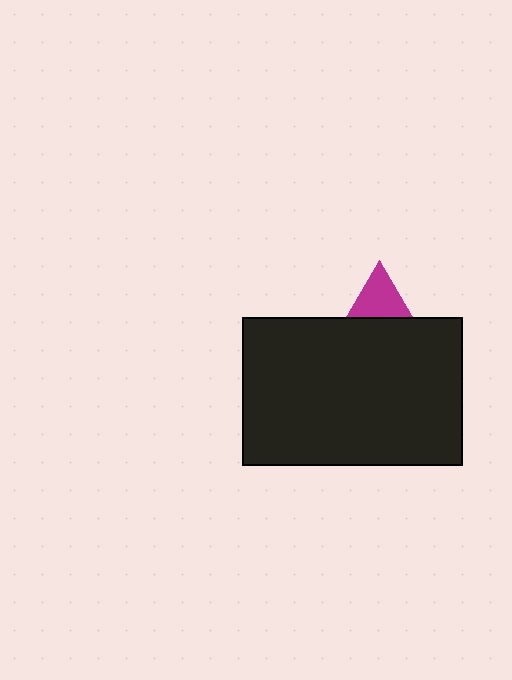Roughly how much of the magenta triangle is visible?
A small part of it is visible (roughly 35%).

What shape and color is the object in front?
The object in front is a black rectangle.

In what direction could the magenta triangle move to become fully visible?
The magenta triangle could move up. That would shift it out from behind the black rectangle entirely.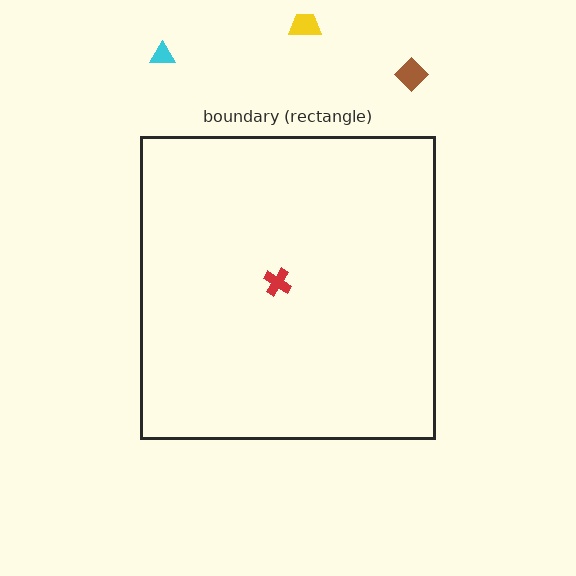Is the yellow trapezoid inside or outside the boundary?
Outside.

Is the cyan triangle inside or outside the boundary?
Outside.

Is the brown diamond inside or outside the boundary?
Outside.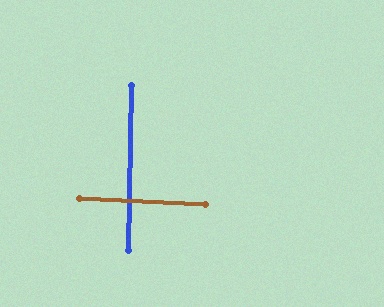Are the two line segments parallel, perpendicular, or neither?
Perpendicular — they meet at approximately 88°.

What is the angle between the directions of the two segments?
Approximately 88 degrees.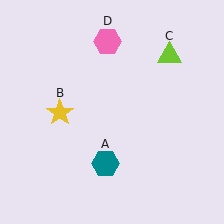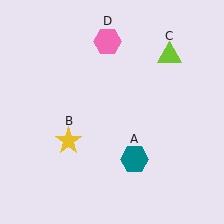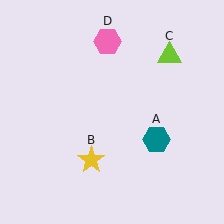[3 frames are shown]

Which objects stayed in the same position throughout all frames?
Lime triangle (object C) and pink hexagon (object D) remained stationary.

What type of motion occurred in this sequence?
The teal hexagon (object A), yellow star (object B) rotated counterclockwise around the center of the scene.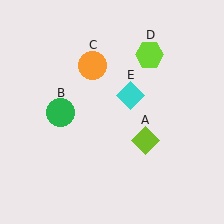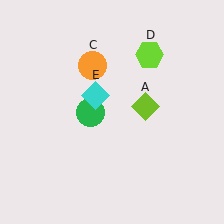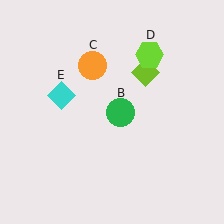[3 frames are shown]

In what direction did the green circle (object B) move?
The green circle (object B) moved right.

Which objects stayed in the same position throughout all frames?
Orange circle (object C) and lime hexagon (object D) remained stationary.